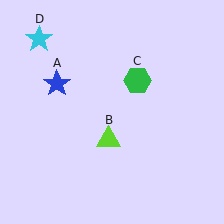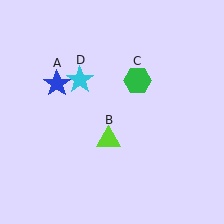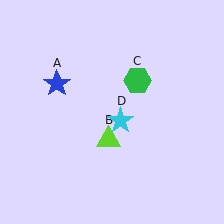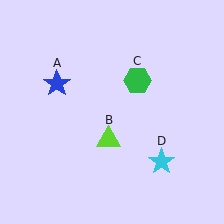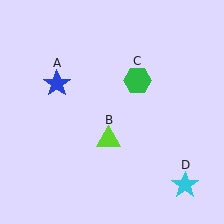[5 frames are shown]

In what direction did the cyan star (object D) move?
The cyan star (object D) moved down and to the right.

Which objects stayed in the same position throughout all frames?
Blue star (object A) and lime triangle (object B) and green hexagon (object C) remained stationary.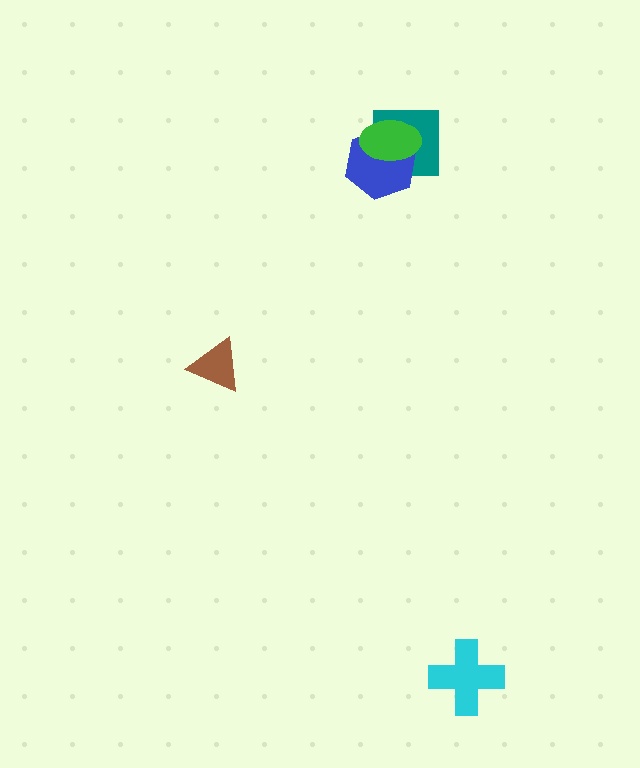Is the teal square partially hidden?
Yes, it is partially covered by another shape.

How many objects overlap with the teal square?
2 objects overlap with the teal square.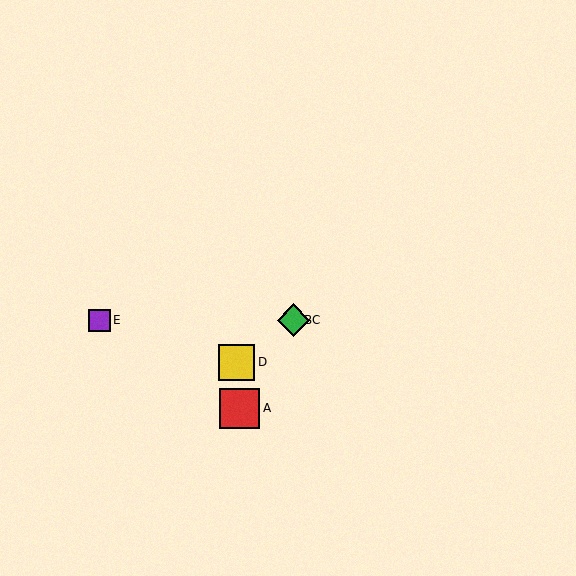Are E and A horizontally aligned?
No, E is at y≈320 and A is at y≈408.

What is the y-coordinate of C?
Object C is at y≈320.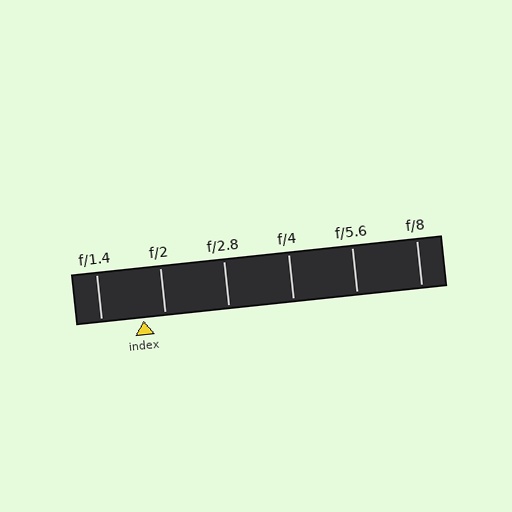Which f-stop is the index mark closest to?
The index mark is closest to f/2.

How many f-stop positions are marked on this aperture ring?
There are 6 f-stop positions marked.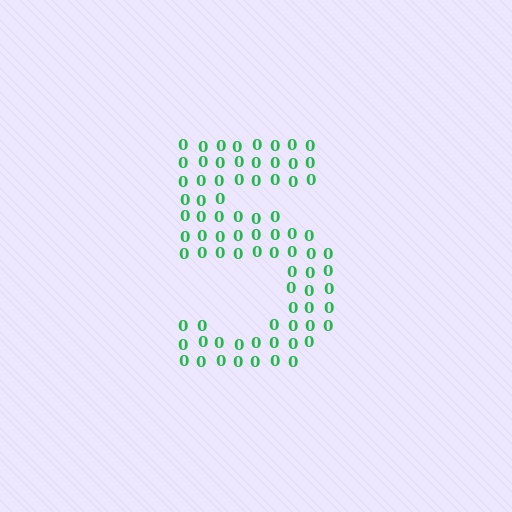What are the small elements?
The small elements are digit 0's.